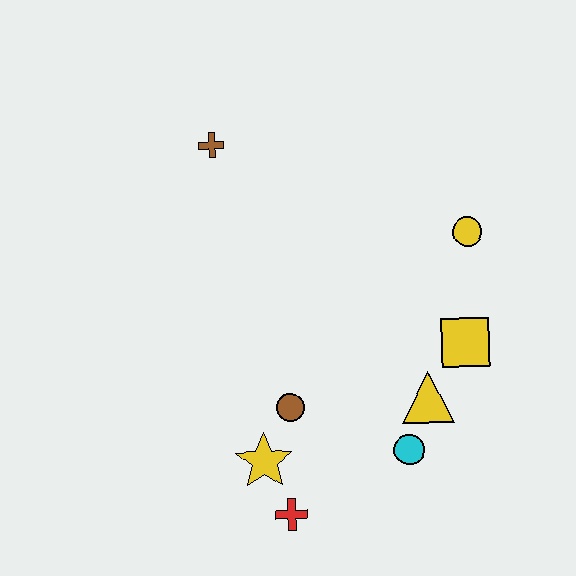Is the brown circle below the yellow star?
No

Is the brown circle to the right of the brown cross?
Yes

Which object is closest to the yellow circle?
The yellow square is closest to the yellow circle.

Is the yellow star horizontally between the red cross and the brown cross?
Yes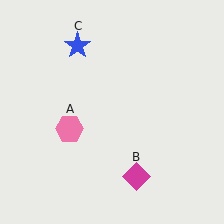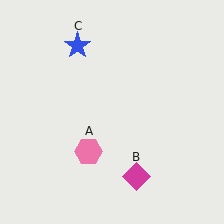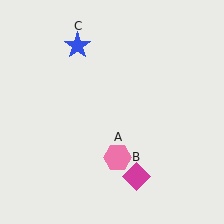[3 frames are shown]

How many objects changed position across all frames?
1 object changed position: pink hexagon (object A).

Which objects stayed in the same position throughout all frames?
Magenta diamond (object B) and blue star (object C) remained stationary.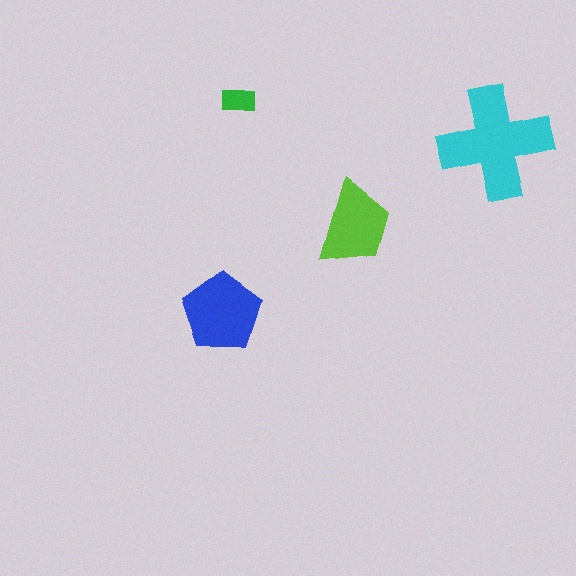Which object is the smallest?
The green rectangle.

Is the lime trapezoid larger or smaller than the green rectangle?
Larger.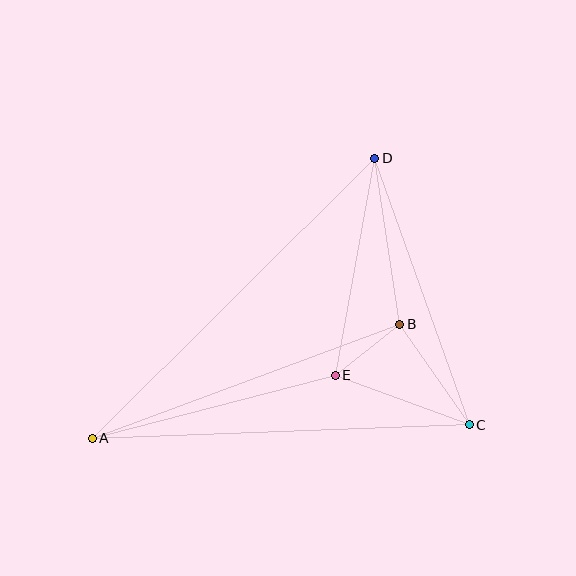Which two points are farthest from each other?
Points A and D are farthest from each other.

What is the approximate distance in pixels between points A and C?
The distance between A and C is approximately 377 pixels.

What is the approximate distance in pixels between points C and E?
The distance between C and E is approximately 143 pixels.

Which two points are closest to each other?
Points B and E are closest to each other.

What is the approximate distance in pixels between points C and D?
The distance between C and D is approximately 283 pixels.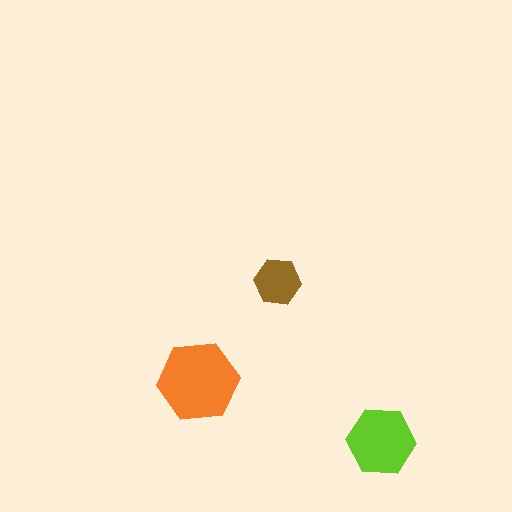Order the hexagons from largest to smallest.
the orange one, the lime one, the brown one.